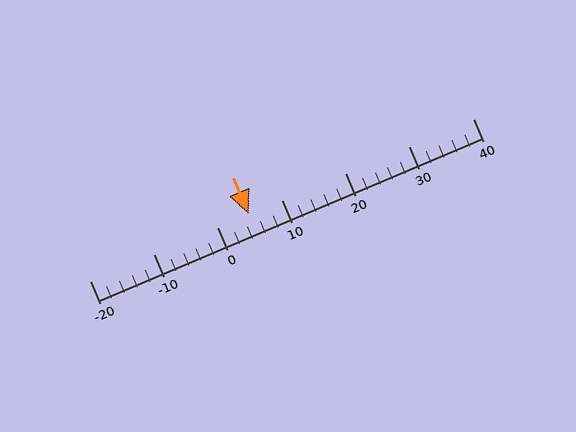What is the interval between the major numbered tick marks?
The major tick marks are spaced 10 units apart.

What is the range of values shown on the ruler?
The ruler shows values from -20 to 40.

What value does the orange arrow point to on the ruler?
The orange arrow points to approximately 5.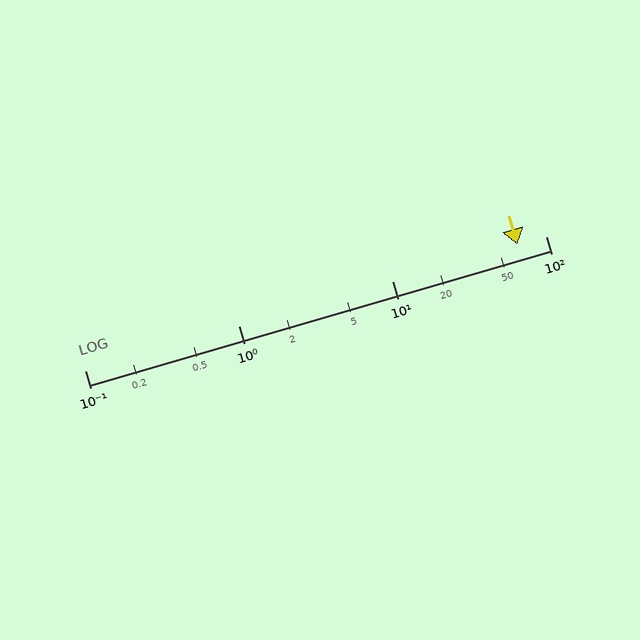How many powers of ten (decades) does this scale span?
The scale spans 3 decades, from 0.1 to 100.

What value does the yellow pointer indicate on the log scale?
The pointer indicates approximately 65.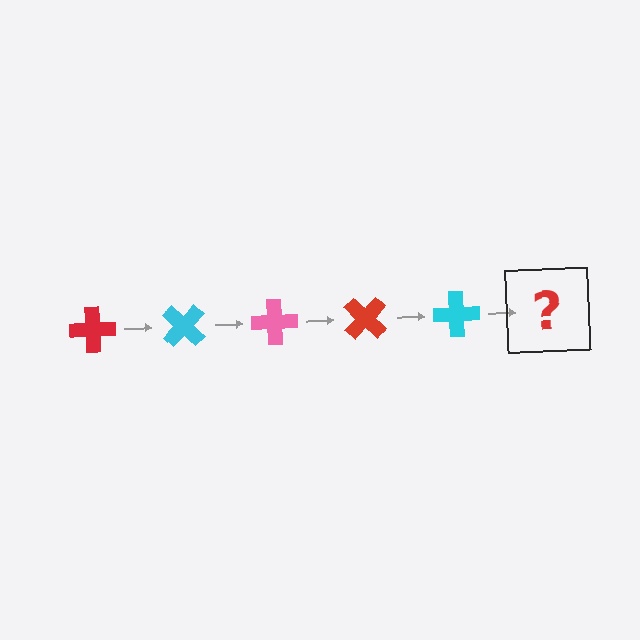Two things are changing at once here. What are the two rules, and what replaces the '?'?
The two rules are that it rotates 45 degrees each step and the color cycles through red, cyan, and pink. The '?' should be a pink cross, rotated 225 degrees from the start.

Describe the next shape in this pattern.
It should be a pink cross, rotated 225 degrees from the start.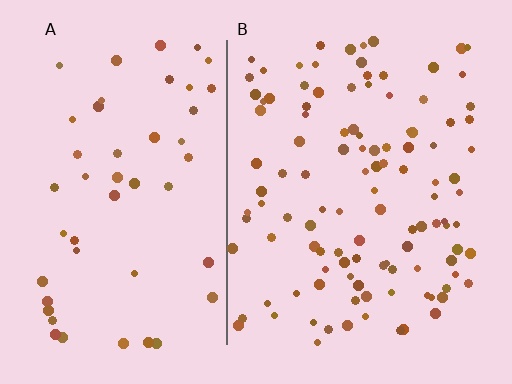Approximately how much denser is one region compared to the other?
Approximately 2.2× — region B over region A.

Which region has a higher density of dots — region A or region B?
B (the right).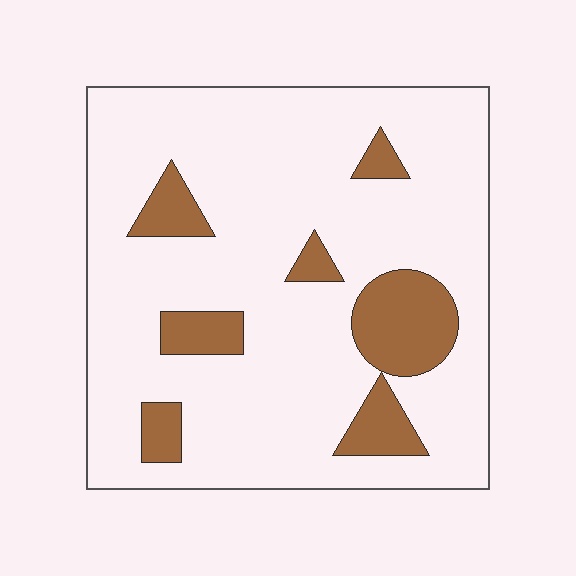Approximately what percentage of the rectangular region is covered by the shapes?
Approximately 15%.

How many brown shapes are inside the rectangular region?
7.